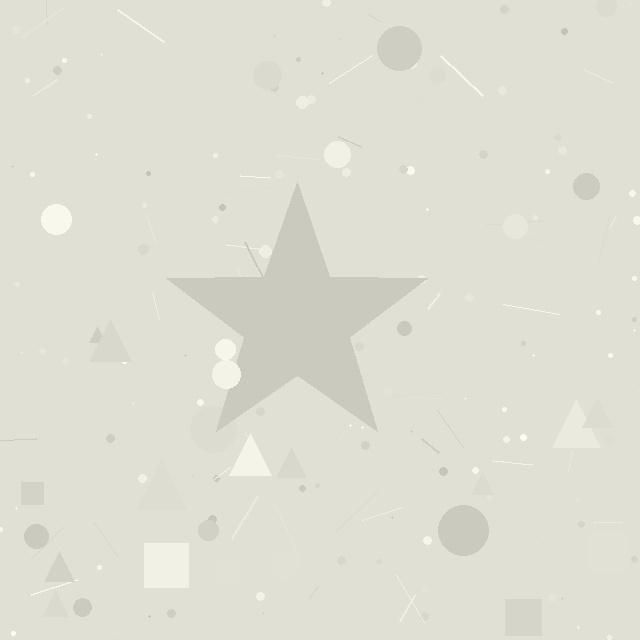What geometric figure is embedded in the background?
A star is embedded in the background.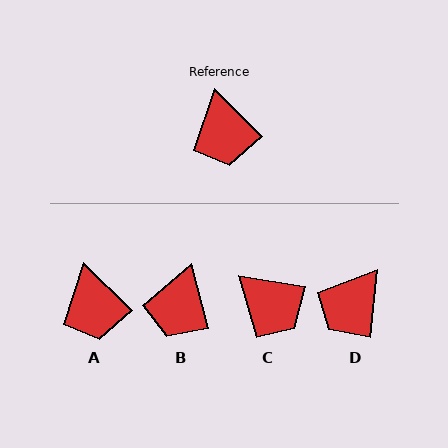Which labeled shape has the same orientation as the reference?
A.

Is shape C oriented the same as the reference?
No, it is off by about 35 degrees.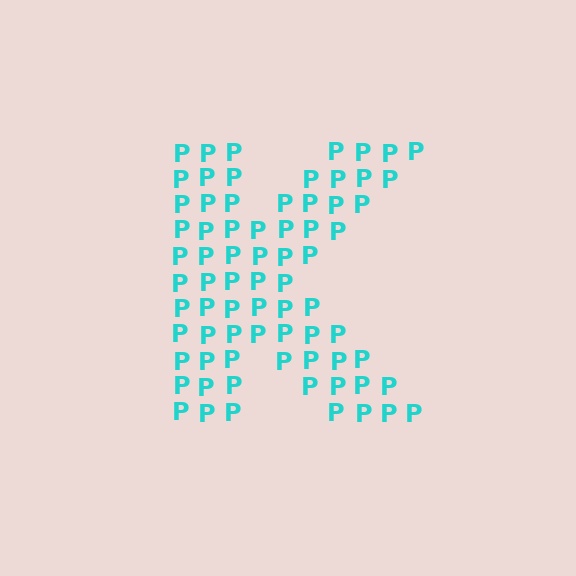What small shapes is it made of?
It is made of small letter P's.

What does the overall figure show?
The overall figure shows the letter K.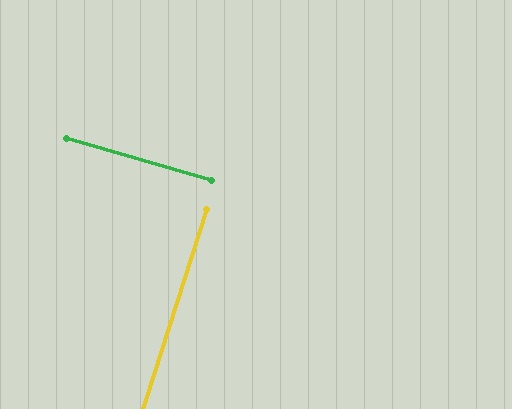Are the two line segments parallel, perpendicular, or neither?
Perpendicular — they meet at approximately 88°.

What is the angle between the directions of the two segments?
Approximately 88 degrees.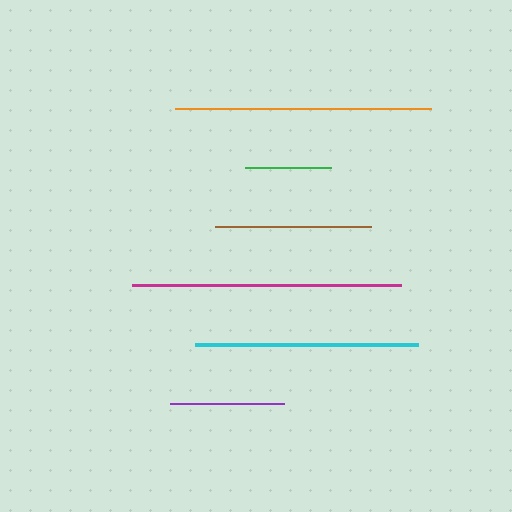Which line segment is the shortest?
The green line is the shortest at approximately 87 pixels.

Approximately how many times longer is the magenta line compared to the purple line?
The magenta line is approximately 2.4 times the length of the purple line.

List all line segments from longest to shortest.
From longest to shortest: magenta, orange, cyan, brown, purple, green.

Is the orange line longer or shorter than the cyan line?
The orange line is longer than the cyan line.